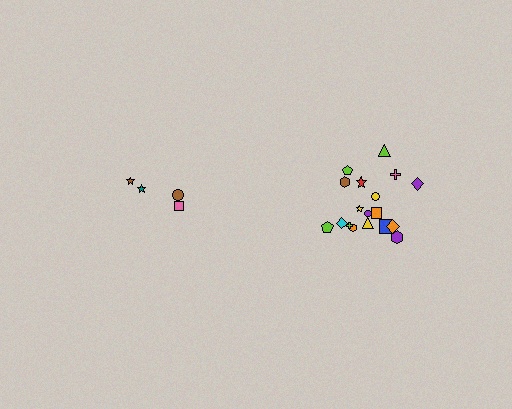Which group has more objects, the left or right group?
The right group.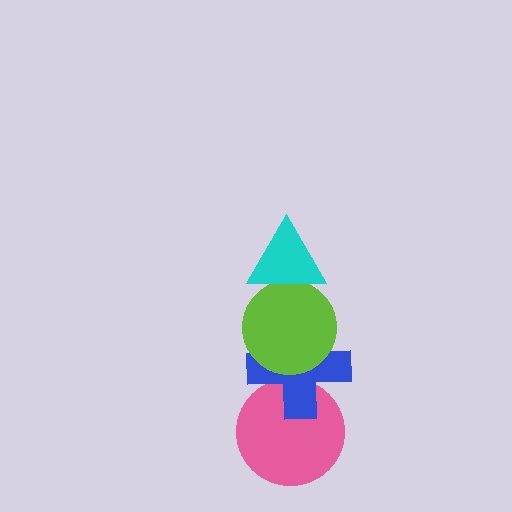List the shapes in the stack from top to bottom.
From top to bottom: the cyan triangle, the lime circle, the blue cross, the pink circle.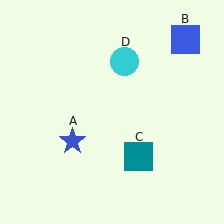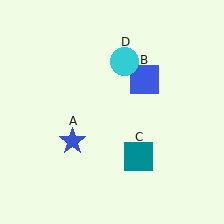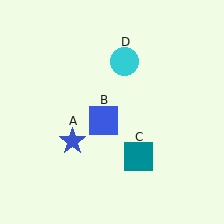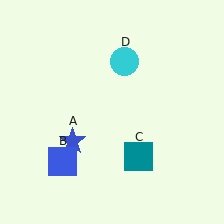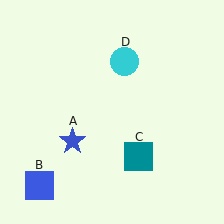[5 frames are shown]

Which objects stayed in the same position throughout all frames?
Blue star (object A) and teal square (object C) and cyan circle (object D) remained stationary.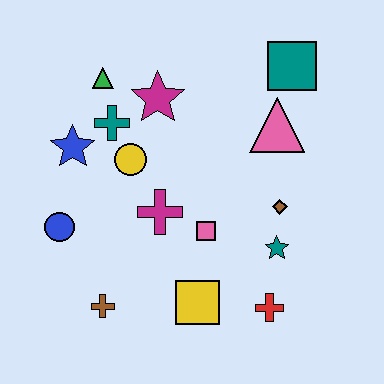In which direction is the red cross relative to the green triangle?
The red cross is below the green triangle.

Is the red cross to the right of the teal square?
No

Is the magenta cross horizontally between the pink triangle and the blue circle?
Yes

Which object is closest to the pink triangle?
The teal square is closest to the pink triangle.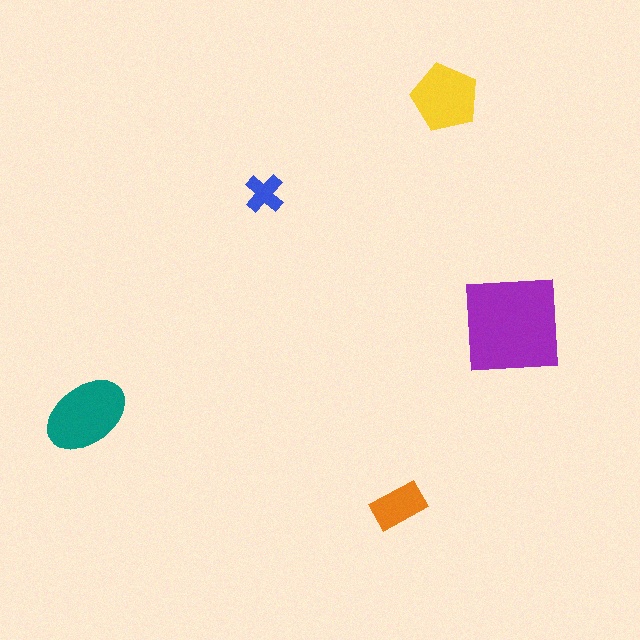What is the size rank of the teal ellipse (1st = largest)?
2nd.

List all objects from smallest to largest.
The blue cross, the orange rectangle, the yellow pentagon, the teal ellipse, the purple square.